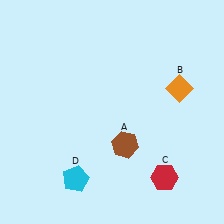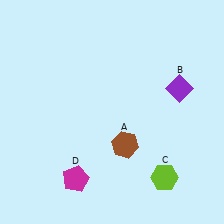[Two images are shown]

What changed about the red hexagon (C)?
In Image 1, C is red. In Image 2, it changed to lime.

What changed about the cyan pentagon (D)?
In Image 1, D is cyan. In Image 2, it changed to magenta.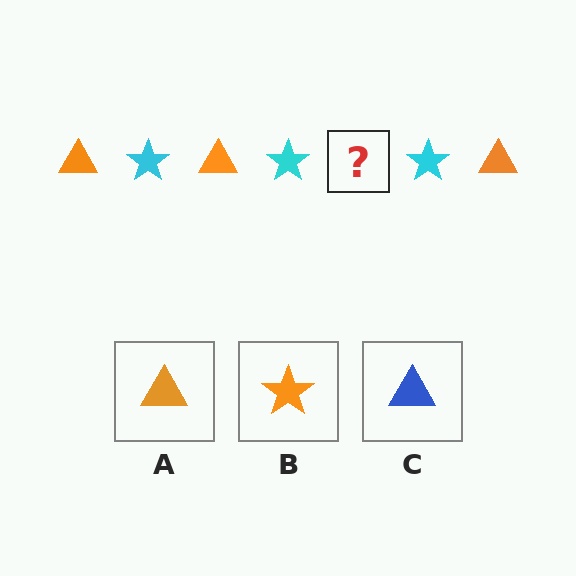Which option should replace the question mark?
Option A.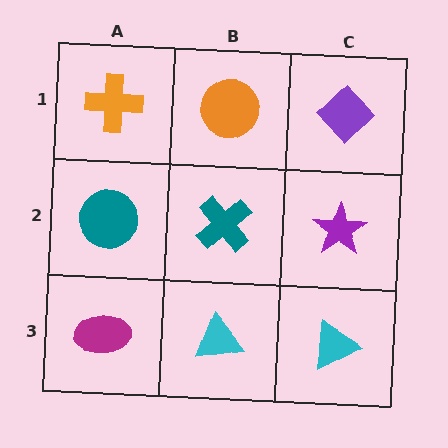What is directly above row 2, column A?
An orange cross.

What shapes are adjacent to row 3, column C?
A purple star (row 2, column C), a cyan triangle (row 3, column B).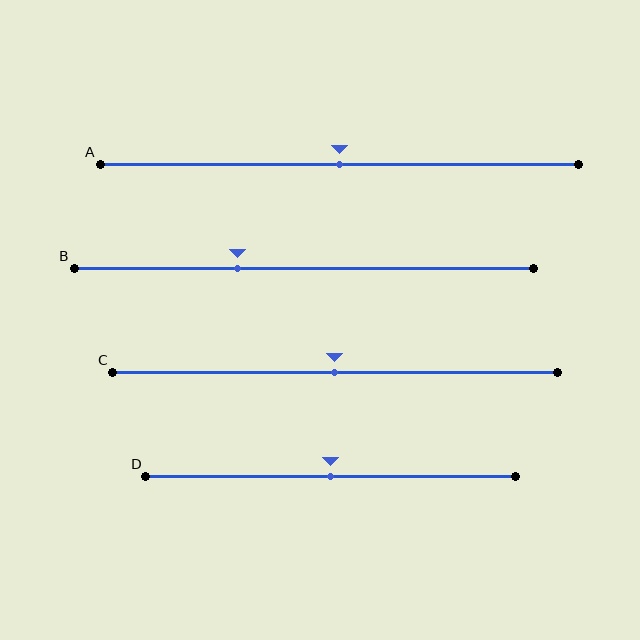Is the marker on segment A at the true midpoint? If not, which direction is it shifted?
Yes, the marker on segment A is at the true midpoint.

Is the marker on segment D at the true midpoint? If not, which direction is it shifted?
Yes, the marker on segment D is at the true midpoint.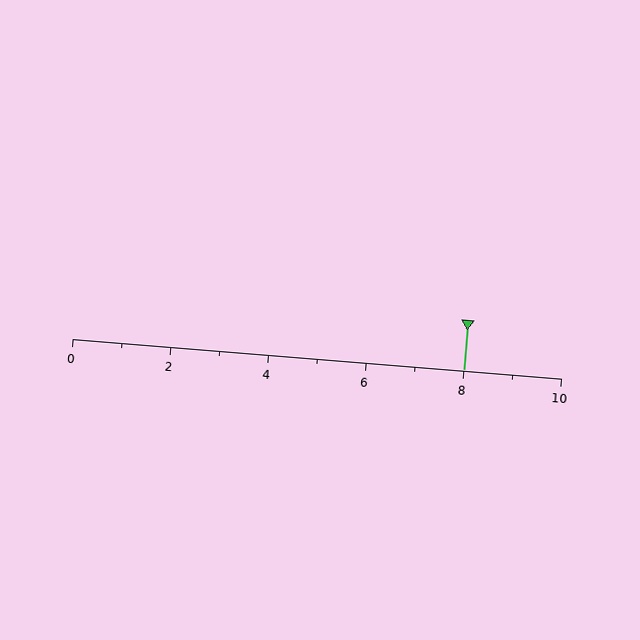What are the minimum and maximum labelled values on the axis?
The axis runs from 0 to 10.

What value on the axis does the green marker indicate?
The marker indicates approximately 8.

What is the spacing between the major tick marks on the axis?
The major ticks are spaced 2 apart.